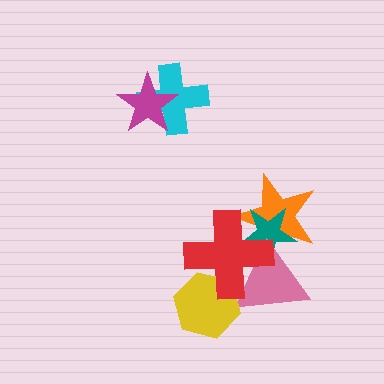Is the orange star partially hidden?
Yes, it is partially covered by another shape.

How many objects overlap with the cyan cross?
1 object overlaps with the cyan cross.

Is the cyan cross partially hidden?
Yes, it is partially covered by another shape.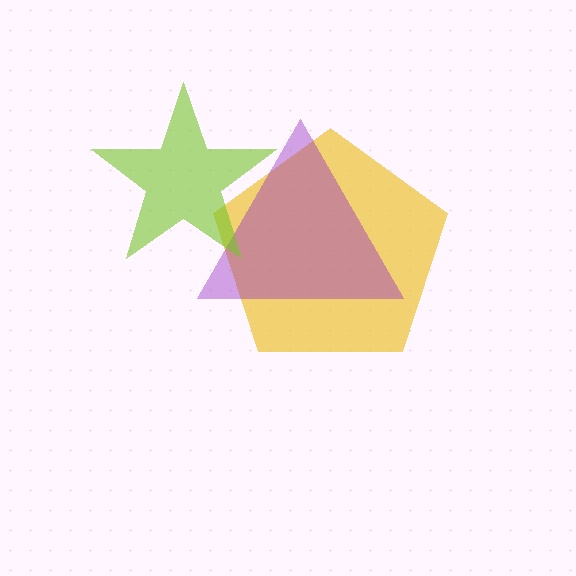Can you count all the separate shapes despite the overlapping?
Yes, there are 3 separate shapes.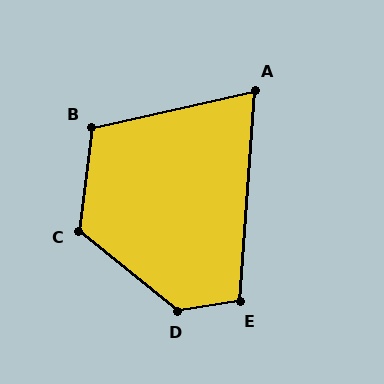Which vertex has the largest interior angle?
D, at approximately 132 degrees.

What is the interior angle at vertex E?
Approximately 103 degrees (obtuse).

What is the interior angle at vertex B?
Approximately 110 degrees (obtuse).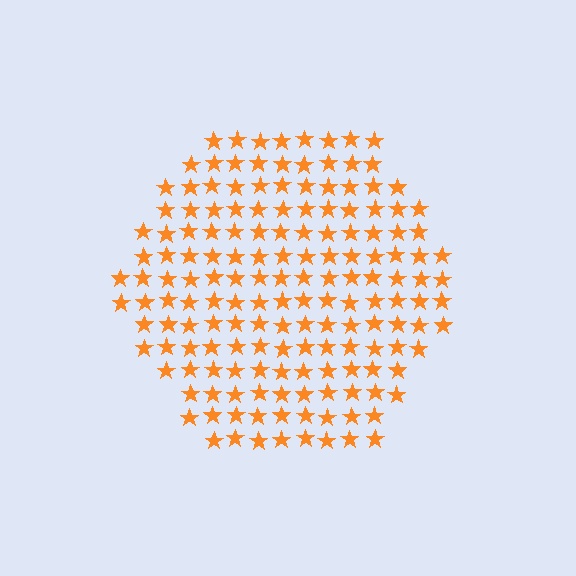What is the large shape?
The large shape is a hexagon.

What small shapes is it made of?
It is made of small stars.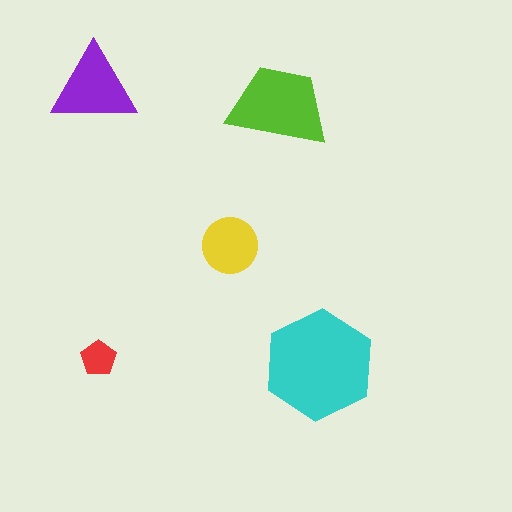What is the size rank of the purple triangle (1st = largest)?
3rd.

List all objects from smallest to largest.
The red pentagon, the yellow circle, the purple triangle, the lime trapezoid, the cyan hexagon.